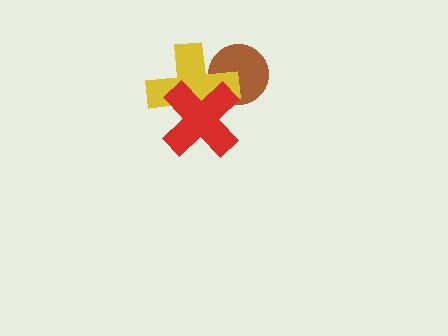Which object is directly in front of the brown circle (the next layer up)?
The yellow cross is directly in front of the brown circle.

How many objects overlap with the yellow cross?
2 objects overlap with the yellow cross.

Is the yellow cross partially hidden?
Yes, it is partially covered by another shape.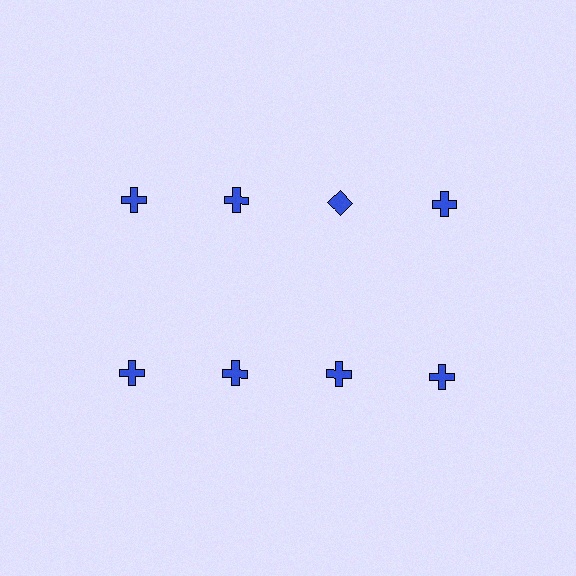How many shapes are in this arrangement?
There are 8 shapes arranged in a grid pattern.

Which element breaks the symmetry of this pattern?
The blue diamond in the top row, center column breaks the symmetry. All other shapes are blue crosses.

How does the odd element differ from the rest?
It has a different shape: diamond instead of cross.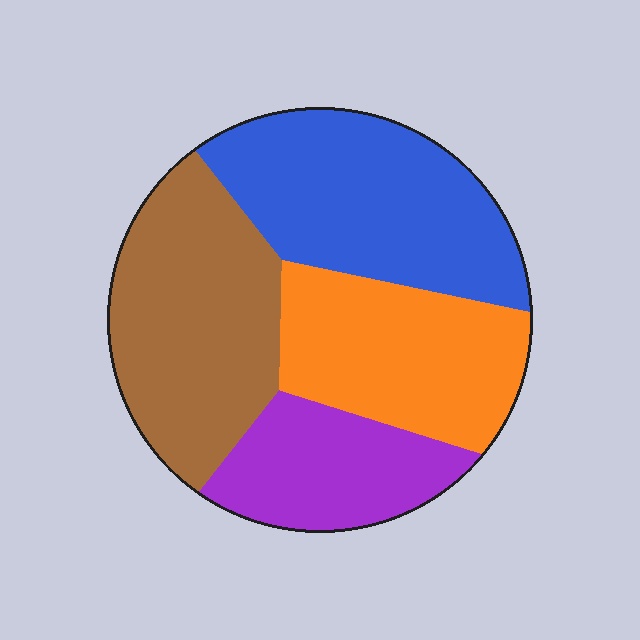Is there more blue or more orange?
Blue.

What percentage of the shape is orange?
Orange takes up less than a quarter of the shape.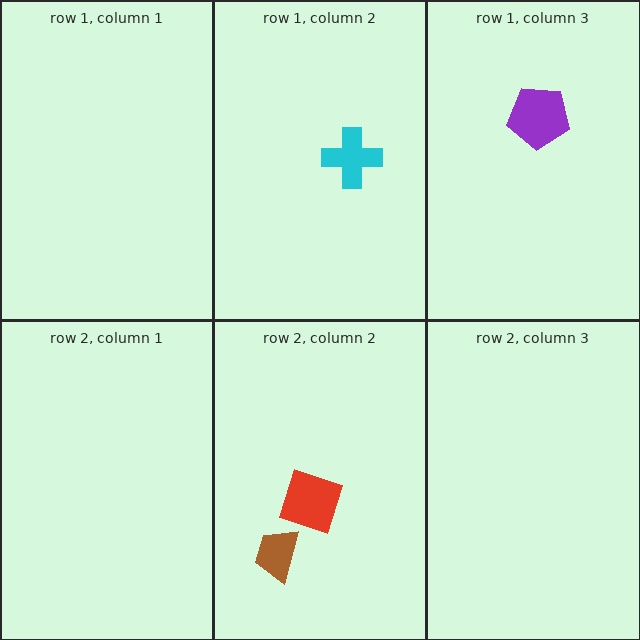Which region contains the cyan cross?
The row 1, column 2 region.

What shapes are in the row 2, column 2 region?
The brown trapezoid, the red square.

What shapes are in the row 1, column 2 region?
The cyan cross.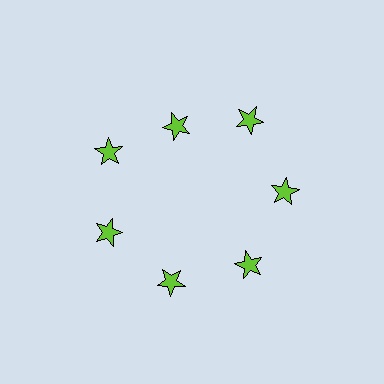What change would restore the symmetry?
The symmetry would be restored by moving it outward, back onto the ring so that all 7 stars sit at equal angles and equal distance from the center.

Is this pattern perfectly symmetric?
No. The 7 lime stars are arranged in a ring, but one element near the 12 o'clock position is pulled inward toward the center, breaking the 7-fold rotational symmetry.